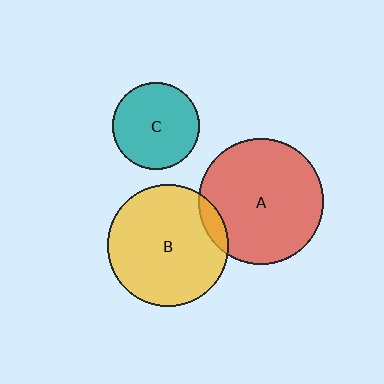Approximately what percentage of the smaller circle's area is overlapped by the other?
Approximately 10%.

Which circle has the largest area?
Circle A (red).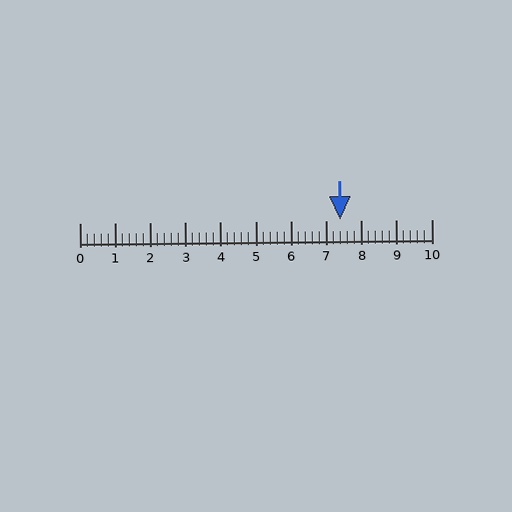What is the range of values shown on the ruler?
The ruler shows values from 0 to 10.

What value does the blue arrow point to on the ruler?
The blue arrow points to approximately 7.4.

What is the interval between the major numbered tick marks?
The major tick marks are spaced 1 units apart.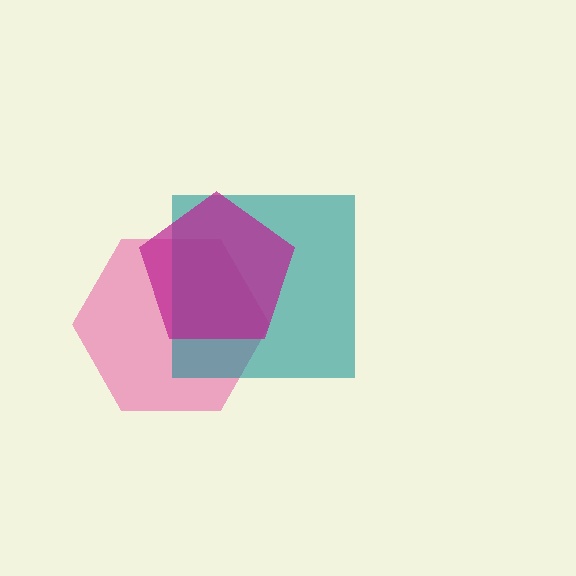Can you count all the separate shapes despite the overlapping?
Yes, there are 3 separate shapes.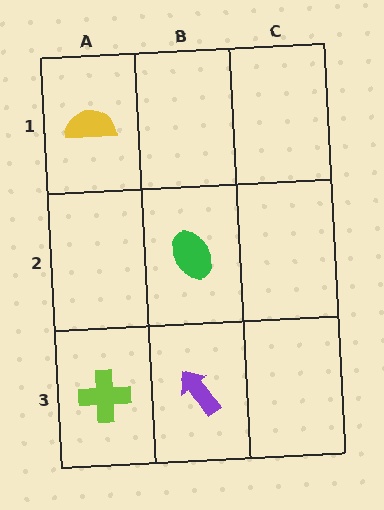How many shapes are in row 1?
1 shape.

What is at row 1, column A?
A yellow semicircle.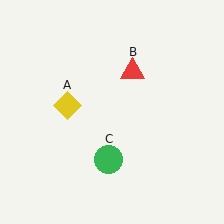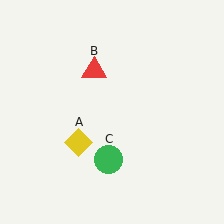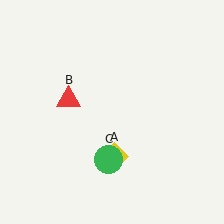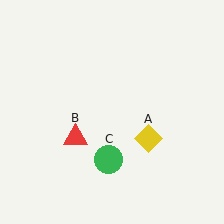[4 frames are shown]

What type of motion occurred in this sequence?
The yellow diamond (object A), red triangle (object B) rotated counterclockwise around the center of the scene.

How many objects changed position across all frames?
2 objects changed position: yellow diamond (object A), red triangle (object B).